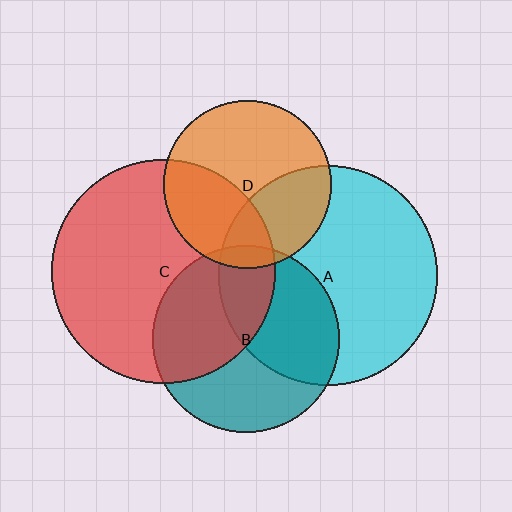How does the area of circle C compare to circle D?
Approximately 1.8 times.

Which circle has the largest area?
Circle C (red).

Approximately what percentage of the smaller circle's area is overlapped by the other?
Approximately 15%.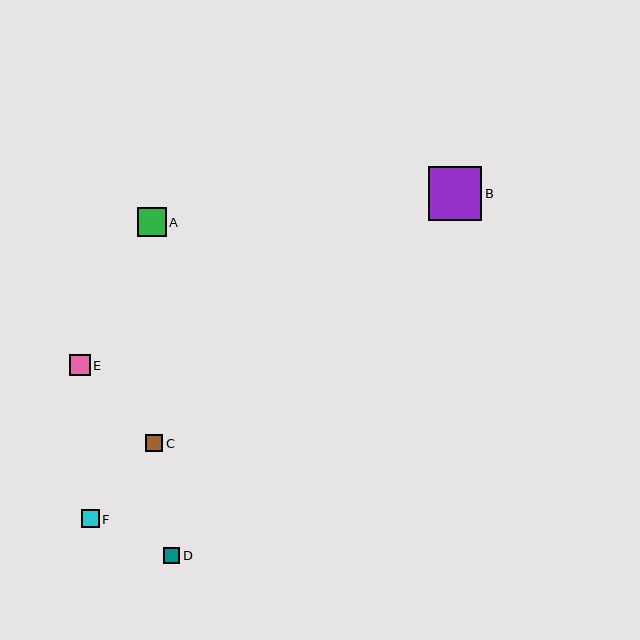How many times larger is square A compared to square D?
Square A is approximately 1.8 times the size of square D.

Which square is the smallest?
Square D is the smallest with a size of approximately 16 pixels.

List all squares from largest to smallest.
From largest to smallest: B, A, E, F, C, D.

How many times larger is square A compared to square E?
Square A is approximately 1.4 times the size of square E.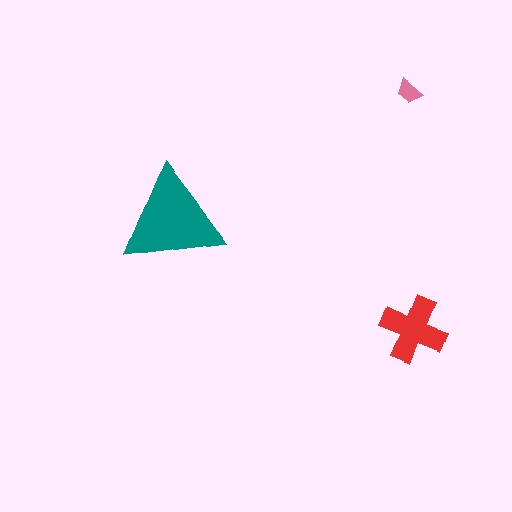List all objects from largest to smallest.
The teal triangle, the red cross, the pink trapezoid.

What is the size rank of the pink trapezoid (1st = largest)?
3rd.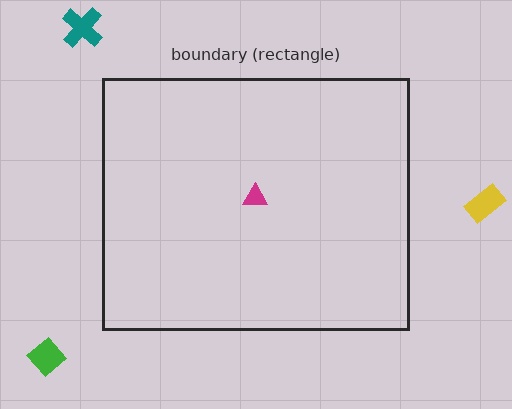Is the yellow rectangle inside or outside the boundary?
Outside.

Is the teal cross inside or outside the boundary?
Outside.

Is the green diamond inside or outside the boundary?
Outside.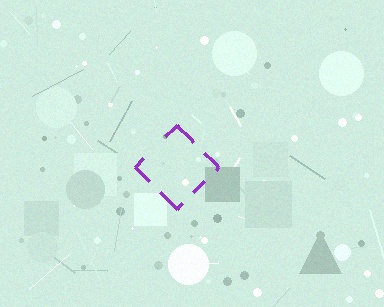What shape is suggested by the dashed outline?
The dashed outline suggests a diamond.